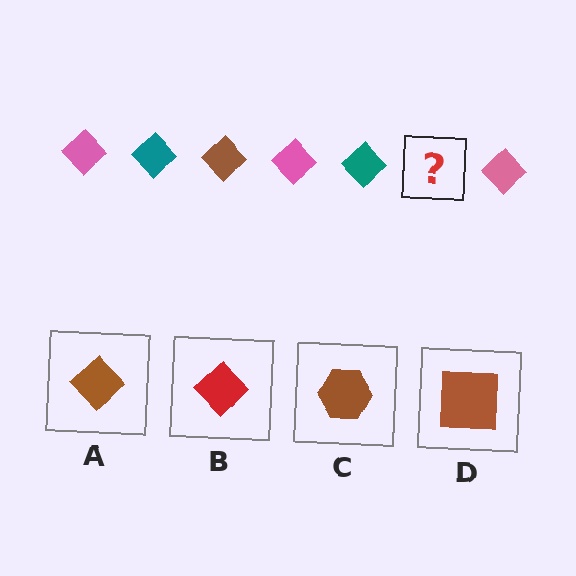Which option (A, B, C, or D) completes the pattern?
A.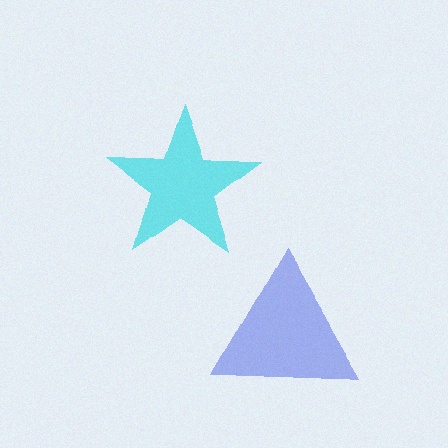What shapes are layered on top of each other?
The layered shapes are: a blue triangle, a cyan star.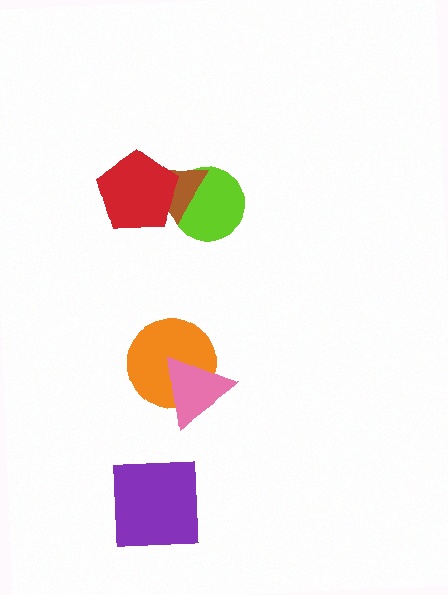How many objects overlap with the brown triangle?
2 objects overlap with the brown triangle.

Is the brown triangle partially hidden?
Yes, it is partially covered by another shape.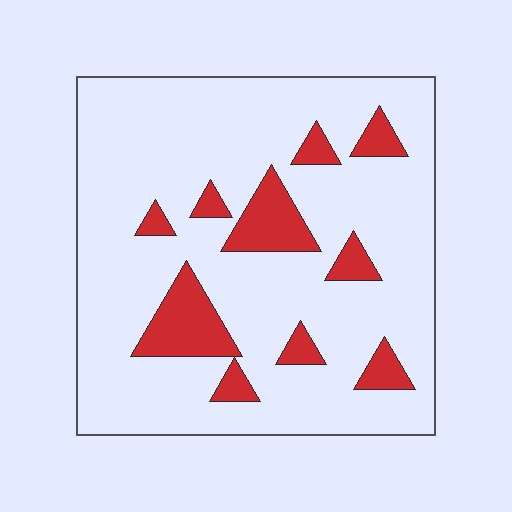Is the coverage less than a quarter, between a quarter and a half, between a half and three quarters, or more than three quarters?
Less than a quarter.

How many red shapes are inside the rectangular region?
10.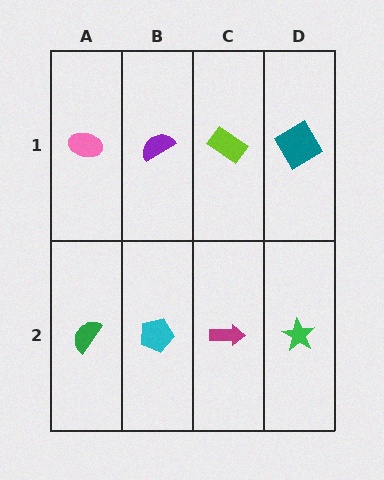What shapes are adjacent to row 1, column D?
A green star (row 2, column D), a lime rectangle (row 1, column C).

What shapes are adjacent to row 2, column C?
A lime rectangle (row 1, column C), a cyan pentagon (row 2, column B), a green star (row 2, column D).